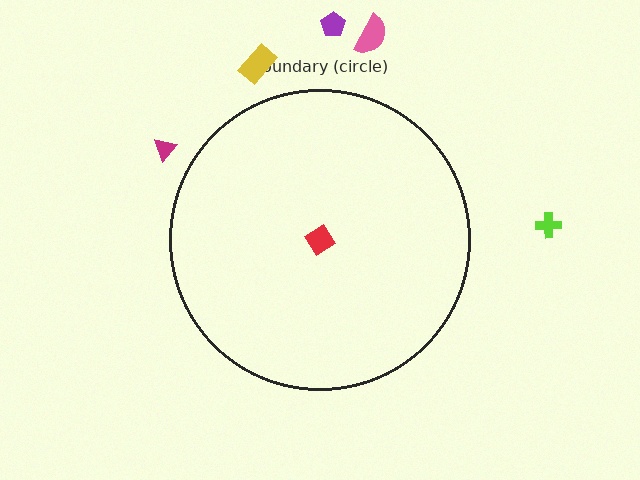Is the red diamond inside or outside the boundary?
Inside.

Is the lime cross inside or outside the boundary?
Outside.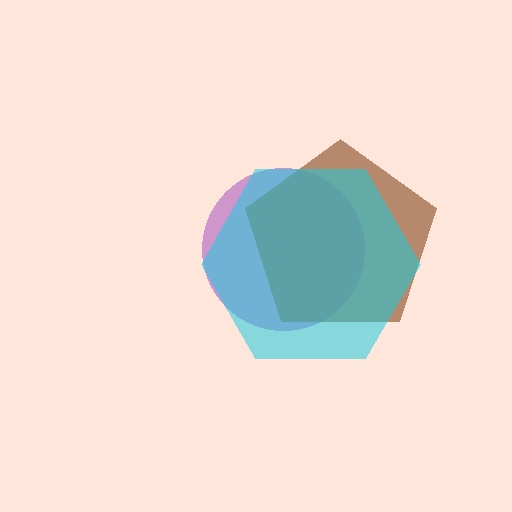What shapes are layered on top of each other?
The layered shapes are: a purple circle, a brown pentagon, a cyan hexagon.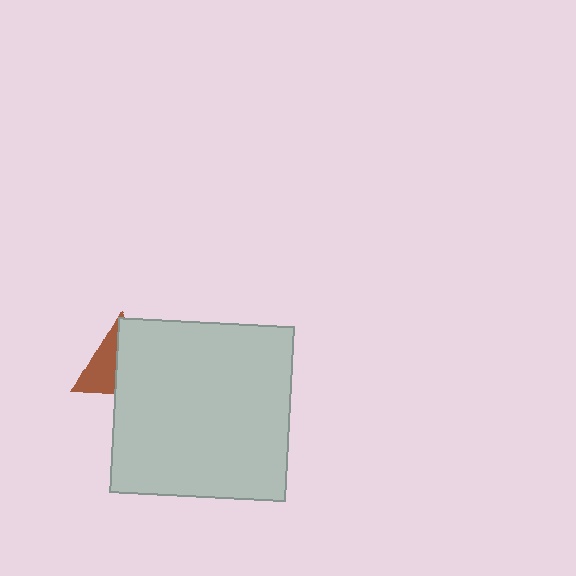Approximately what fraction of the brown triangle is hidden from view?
Roughly 58% of the brown triangle is hidden behind the light gray square.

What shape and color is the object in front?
The object in front is a light gray square.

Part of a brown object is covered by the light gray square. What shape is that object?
It is a triangle.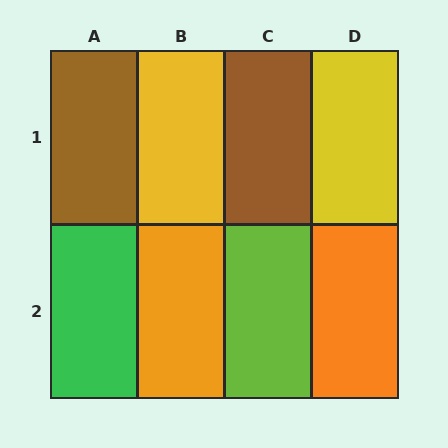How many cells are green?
1 cell is green.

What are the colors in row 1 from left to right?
Brown, yellow, brown, yellow.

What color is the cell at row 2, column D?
Orange.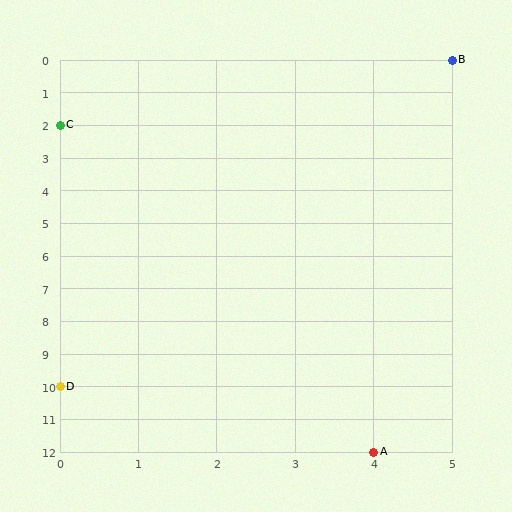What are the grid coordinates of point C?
Point C is at grid coordinates (0, 2).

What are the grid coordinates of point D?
Point D is at grid coordinates (0, 10).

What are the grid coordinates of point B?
Point B is at grid coordinates (5, 0).